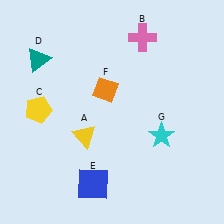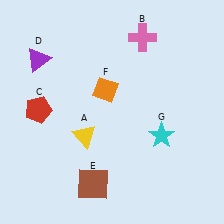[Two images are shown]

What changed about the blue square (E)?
In Image 1, E is blue. In Image 2, it changed to brown.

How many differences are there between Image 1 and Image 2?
There are 3 differences between the two images.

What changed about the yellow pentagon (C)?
In Image 1, C is yellow. In Image 2, it changed to red.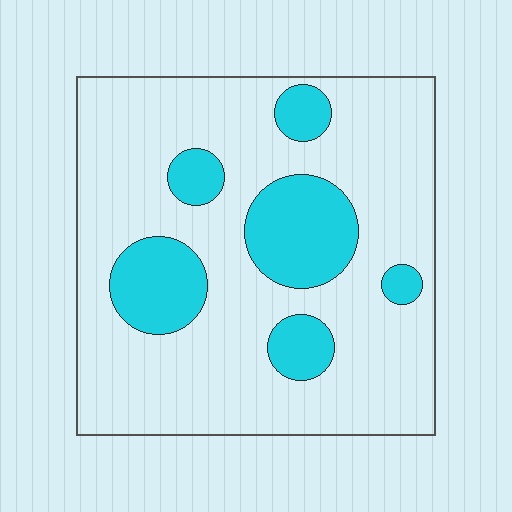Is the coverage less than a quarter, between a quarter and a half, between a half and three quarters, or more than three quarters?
Less than a quarter.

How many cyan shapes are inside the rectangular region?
6.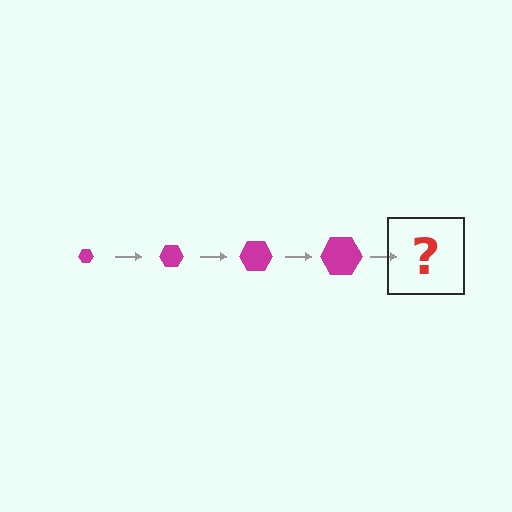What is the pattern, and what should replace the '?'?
The pattern is that the hexagon gets progressively larger each step. The '?' should be a magenta hexagon, larger than the previous one.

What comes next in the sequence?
The next element should be a magenta hexagon, larger than the previous one.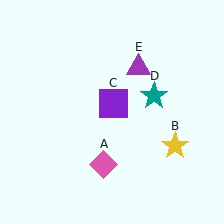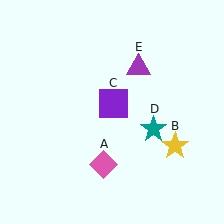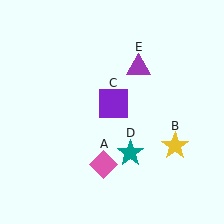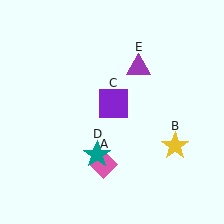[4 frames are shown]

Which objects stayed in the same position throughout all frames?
Pink diamond (object A) and yellow star (object B) and purple square (object C) and purple triangle (object E) remained stationary.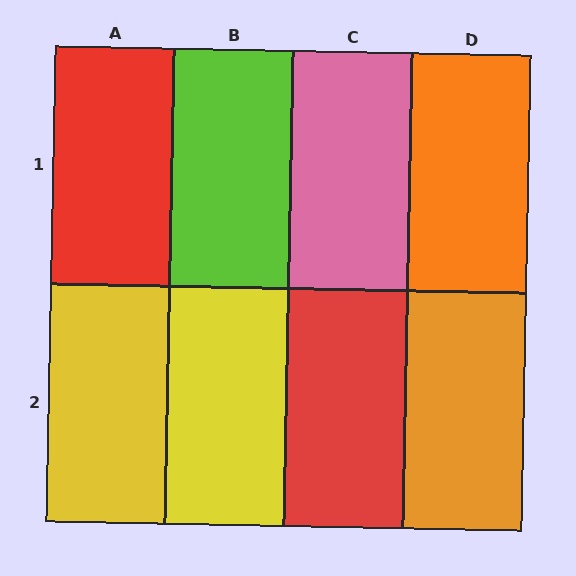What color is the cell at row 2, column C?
Red.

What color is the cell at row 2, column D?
Orange.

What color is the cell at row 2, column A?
Yellow.